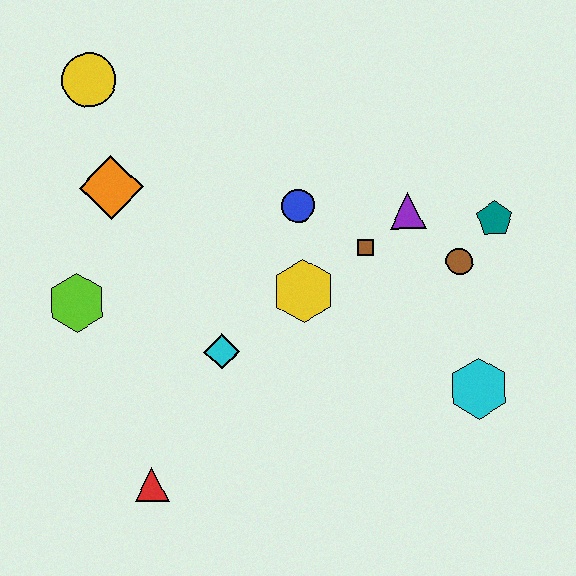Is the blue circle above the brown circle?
Yes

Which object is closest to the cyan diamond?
The yellow hexagon is closest to the cyan diamond.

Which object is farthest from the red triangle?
The teal pentagon is farthest from the red triangle.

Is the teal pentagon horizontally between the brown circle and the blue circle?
No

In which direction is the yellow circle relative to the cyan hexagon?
The yellow circle is to the left of the cyan hexagon.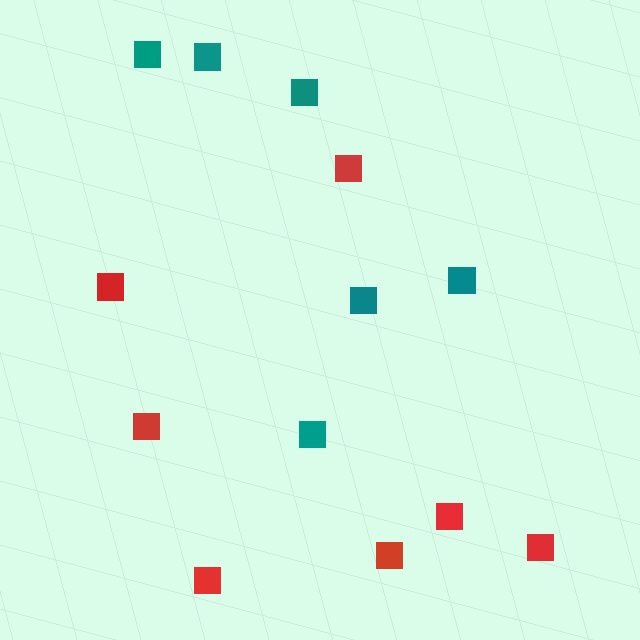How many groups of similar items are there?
There are 2 groups: one group of teal squares (6) and one group of red squares (7).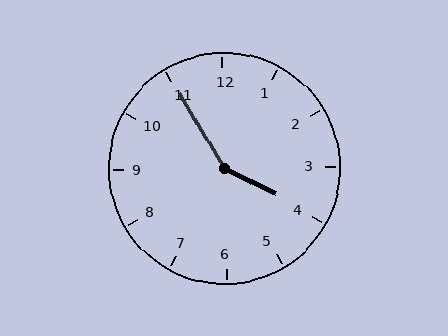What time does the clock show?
3:55.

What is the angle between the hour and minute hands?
Approximately 148 degrees.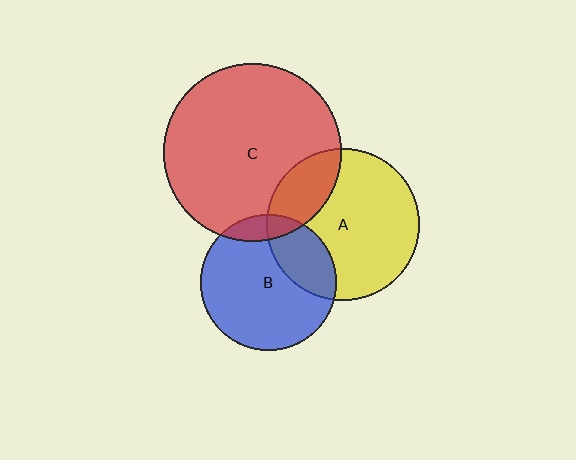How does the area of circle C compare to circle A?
Approximately 1.4 times.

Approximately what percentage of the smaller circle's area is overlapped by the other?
Approximately 20%.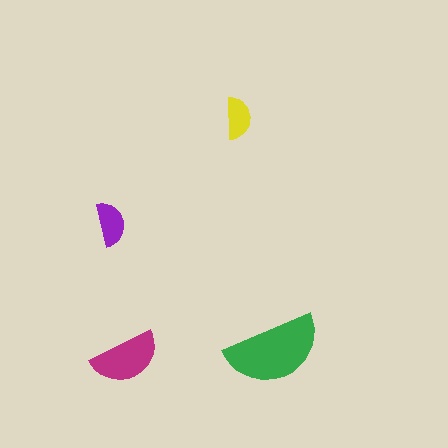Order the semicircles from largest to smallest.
the green one, the magenta one, the purple one, the yellow one.